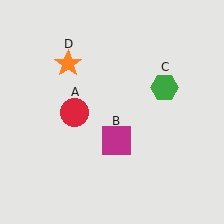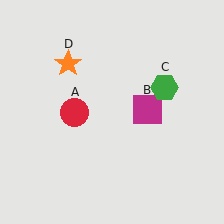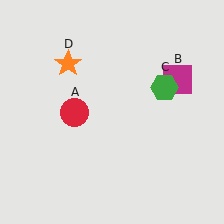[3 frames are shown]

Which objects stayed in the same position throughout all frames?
Red circle (object A) and green hexagon (object C) and orange star (object D) remained stationary.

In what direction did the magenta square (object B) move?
The magenta square (object B) moved up and to the right.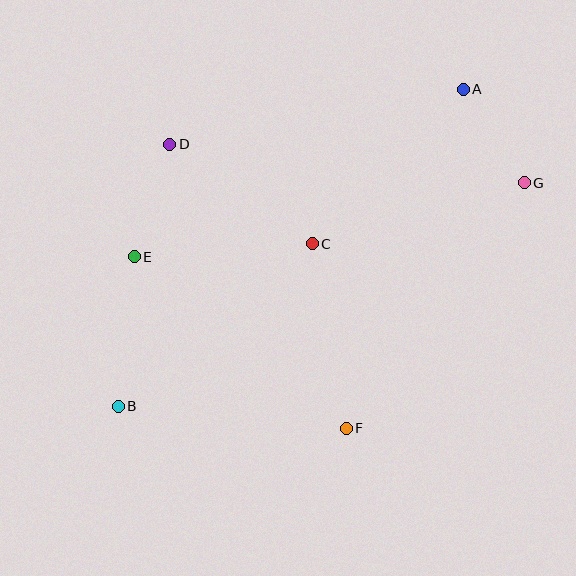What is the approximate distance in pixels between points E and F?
The distance between E and F is approximately 273 pixels.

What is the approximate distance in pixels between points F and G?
The distance between F and G is approximately 303 pixels.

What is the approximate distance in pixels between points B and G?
The distance between B and G is approximately 463 pixels.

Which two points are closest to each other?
Points A and G are closest to each other.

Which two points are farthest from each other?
Points A and B are farthest from each other.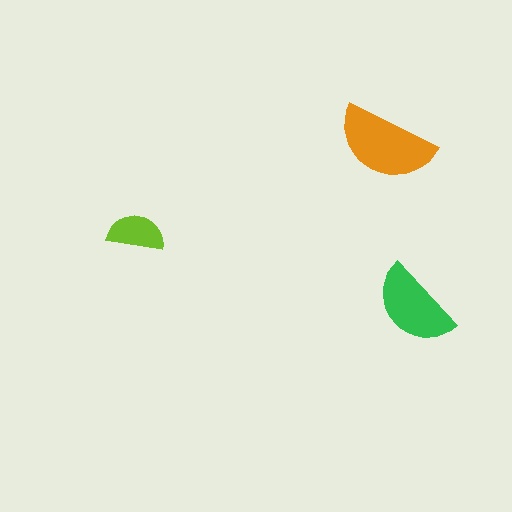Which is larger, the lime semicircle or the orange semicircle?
The orange one.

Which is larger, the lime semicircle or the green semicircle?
The green one.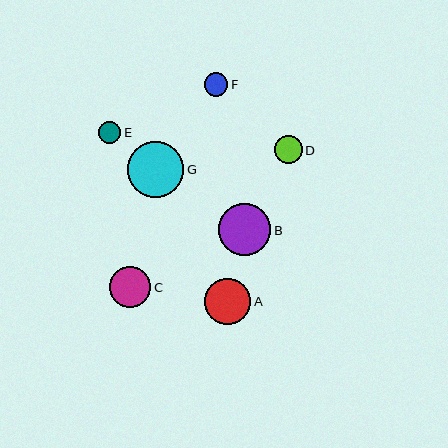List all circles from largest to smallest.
From largest to smallest: G, B, A, C, D, F, E.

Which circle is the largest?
Circle G is the largest with a size of approximately 56 pixels.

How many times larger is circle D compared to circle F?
Circle D is approximately 1.2 times the size of circle F.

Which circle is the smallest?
Circle E is the smallest with a size of approximately 22 pixels.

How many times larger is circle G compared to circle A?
Circle G is approximately 1.2 times the size of circle A.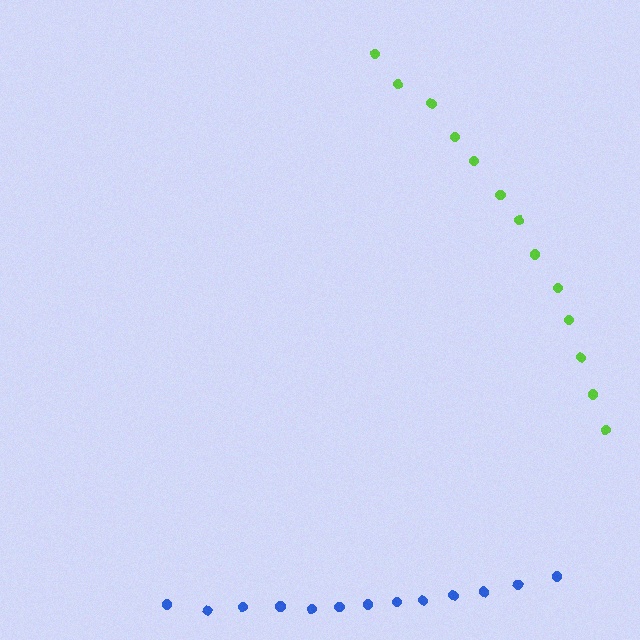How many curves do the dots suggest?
There are 2 distinct paths.